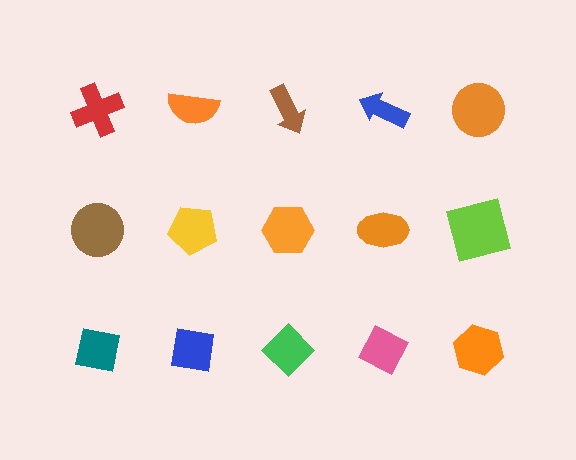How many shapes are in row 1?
5 shapes.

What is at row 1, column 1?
A red cross.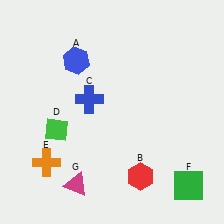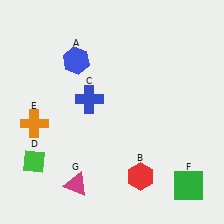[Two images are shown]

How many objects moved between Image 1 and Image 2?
2 objects moved between the two images.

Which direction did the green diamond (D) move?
The green diamond (D) moved down.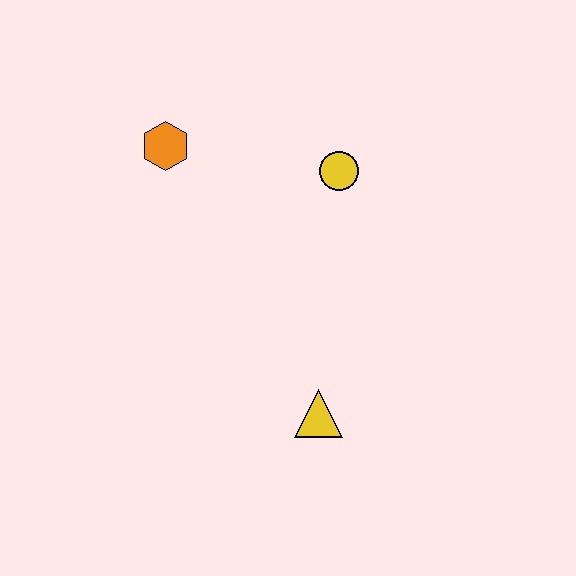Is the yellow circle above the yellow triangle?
Yes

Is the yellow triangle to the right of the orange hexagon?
Yes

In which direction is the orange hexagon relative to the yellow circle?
The orange hexagon is to the left of the yellow circle.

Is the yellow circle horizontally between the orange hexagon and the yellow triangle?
No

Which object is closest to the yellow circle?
The orange hexagon is closest to the yellow circle.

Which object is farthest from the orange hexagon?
The yellow triangle is farthest from the orange hexagon.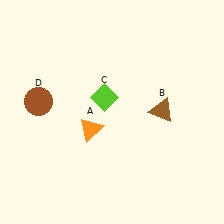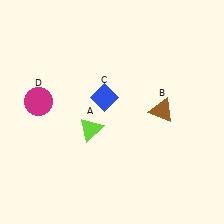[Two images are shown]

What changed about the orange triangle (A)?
In Image 1, A is orange. In Image 2, it changed to lime.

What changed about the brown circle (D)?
In Image 1, D is brown. In Image 2, it changed to magenta.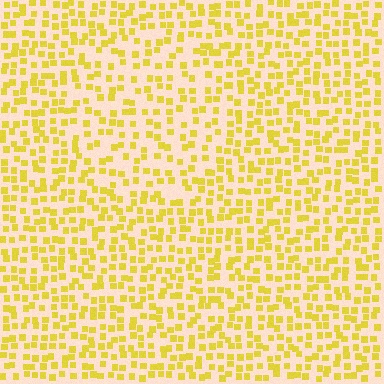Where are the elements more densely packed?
The elements are more densely packed outside the circle boundary.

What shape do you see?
I see a circle.